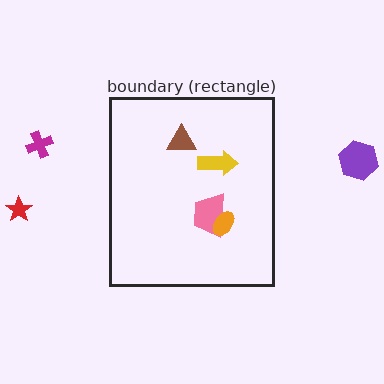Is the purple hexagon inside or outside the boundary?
Outside.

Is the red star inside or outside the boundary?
Outside.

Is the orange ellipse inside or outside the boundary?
Inside.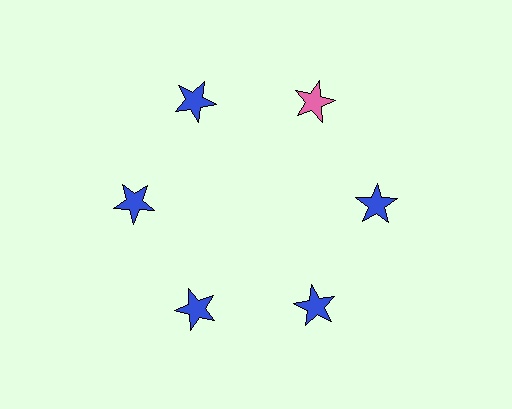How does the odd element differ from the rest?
It has a different color: pink instead of blue.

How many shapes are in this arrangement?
There are 6 shapes arranged in a ring pattern.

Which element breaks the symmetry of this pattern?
The pink star at roughly the 1 o'clock position breaks the symmetry. All other shapes are blue stars.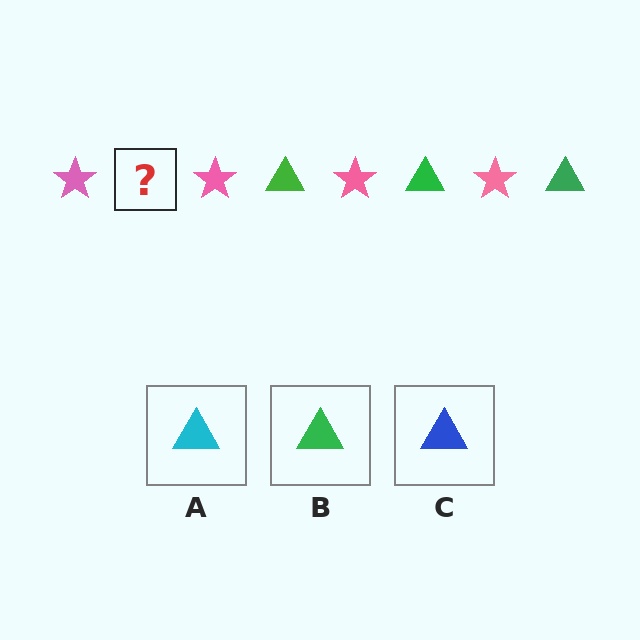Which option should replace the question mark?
Option B.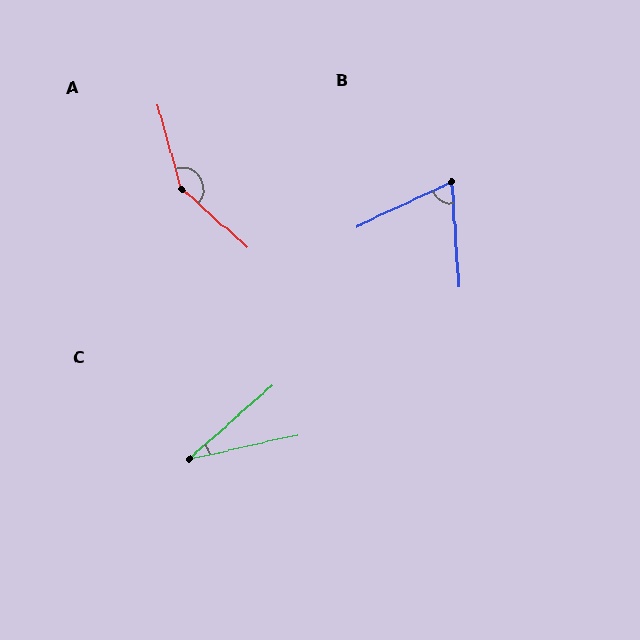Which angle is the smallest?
C, at approximately 29 degrees.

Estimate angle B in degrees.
Approximately 69 degrees.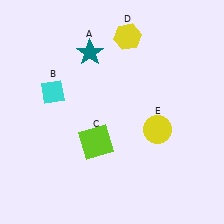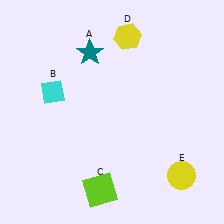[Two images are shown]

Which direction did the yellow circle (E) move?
The yellow circle (E) moved down.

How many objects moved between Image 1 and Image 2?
2 objects moved between the two images.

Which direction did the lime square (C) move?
The lime square (C) moved down.